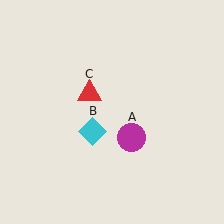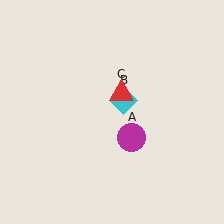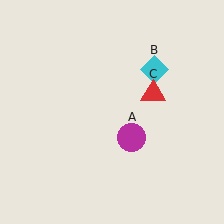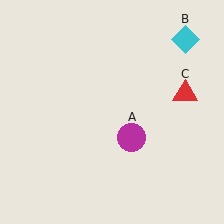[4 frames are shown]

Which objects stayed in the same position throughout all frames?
Magenta circle (object A) remained stationary.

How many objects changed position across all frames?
2 objects changed position: cyan diamond (object B), red triangle (object C).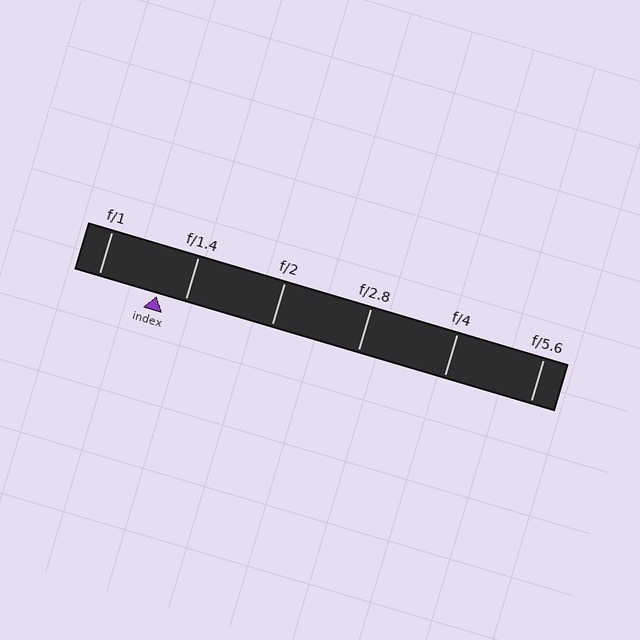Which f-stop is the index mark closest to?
The index mark is closest to f/1.4.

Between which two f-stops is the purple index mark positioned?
The index mark is between f/1 and f/1.4.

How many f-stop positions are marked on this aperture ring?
There are 6 f-stop positions marked.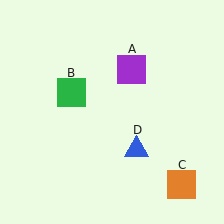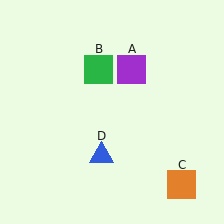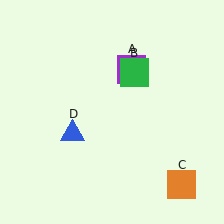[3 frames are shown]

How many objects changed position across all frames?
2 objects changed position: green square (object B), blue triangle (object D).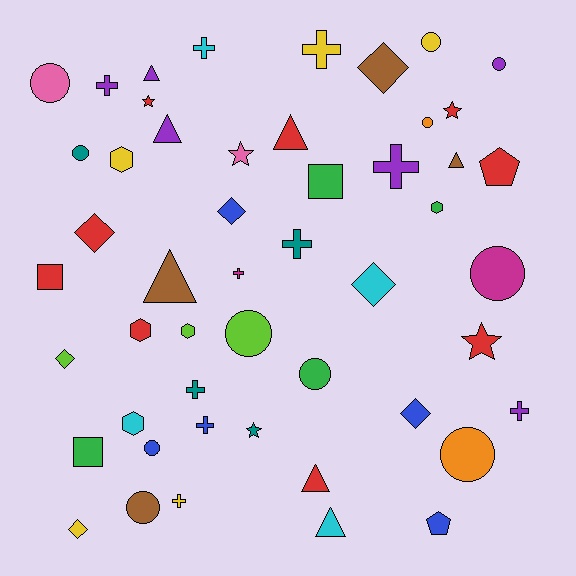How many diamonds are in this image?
There are 7 diamonds.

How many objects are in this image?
There are 50 objects.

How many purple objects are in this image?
There are 6 purple objects.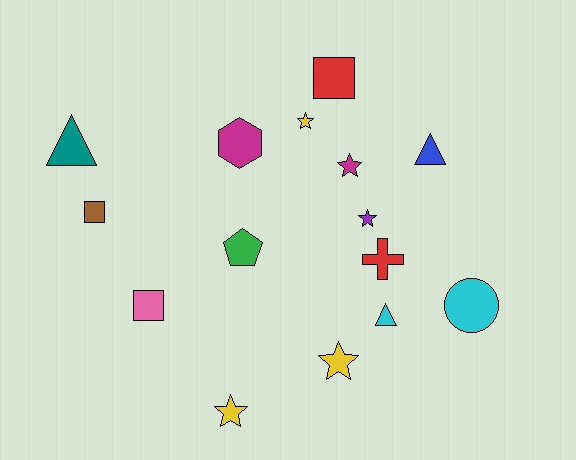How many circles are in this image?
There is 1 circle.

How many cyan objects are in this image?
There are 2 cyan objects.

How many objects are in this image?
There are 15 objects.